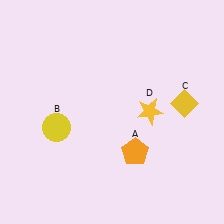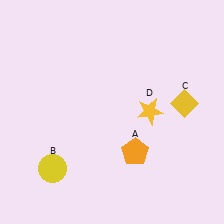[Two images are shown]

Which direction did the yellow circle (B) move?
The yellow circle (B) moved down.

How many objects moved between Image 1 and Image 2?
1 object moved between the two images.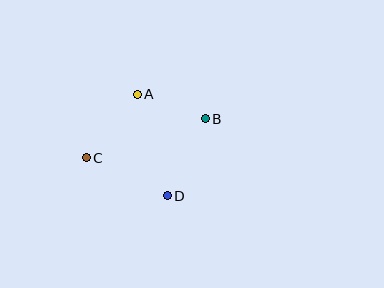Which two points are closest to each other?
Points A and B are closest to each other.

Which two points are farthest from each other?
Points B and C are farthest from each other.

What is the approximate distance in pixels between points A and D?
The distance between A and D is approximately 106 pixels.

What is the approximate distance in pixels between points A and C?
The distance between A and C is approximately 81 pixels.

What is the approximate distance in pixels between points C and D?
The distance between C and D is approximately 89 pixels.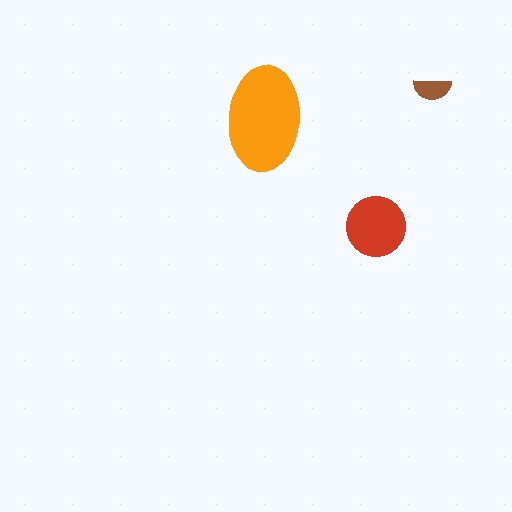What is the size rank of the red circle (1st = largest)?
2nd.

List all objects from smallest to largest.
The brown semicircle, the red circle, the orange ellipse.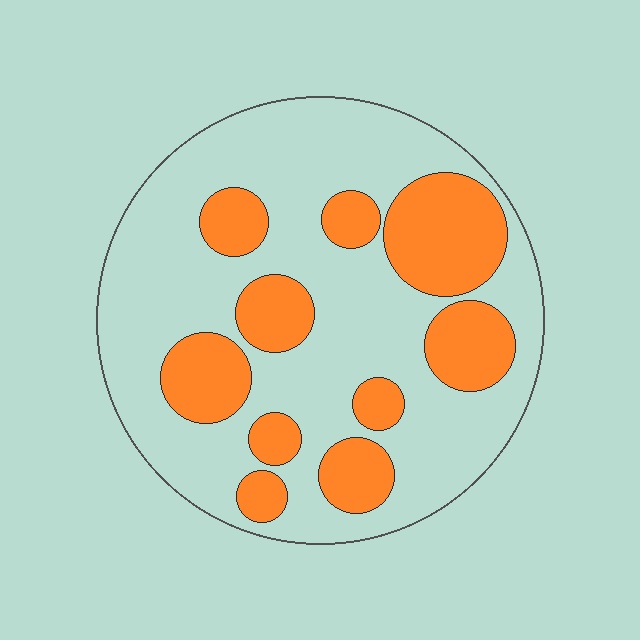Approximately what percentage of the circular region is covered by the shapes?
Approximately 30%.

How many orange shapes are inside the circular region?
10.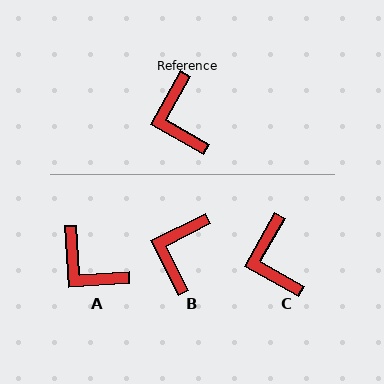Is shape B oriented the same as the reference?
No, it is off by about 34 degrees.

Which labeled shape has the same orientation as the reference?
C.